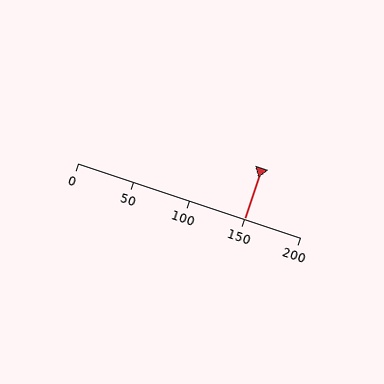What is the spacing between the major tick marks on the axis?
The major ticks are spaced 50 apart.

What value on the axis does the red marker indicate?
The marker indicates approximately 150.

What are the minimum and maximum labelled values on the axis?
The axis runs from 0 to 200.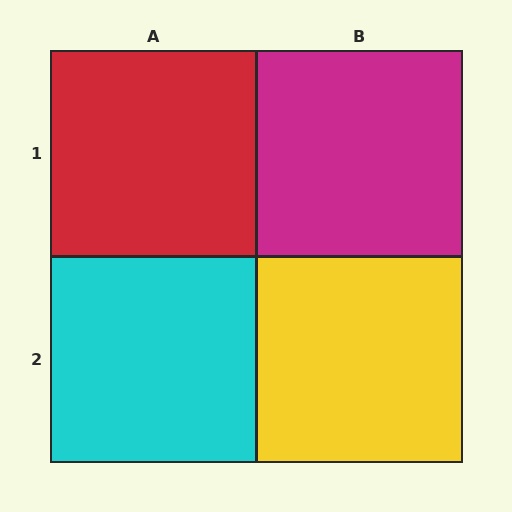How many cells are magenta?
1 cell is magenta.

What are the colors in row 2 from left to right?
Cyan, yellow.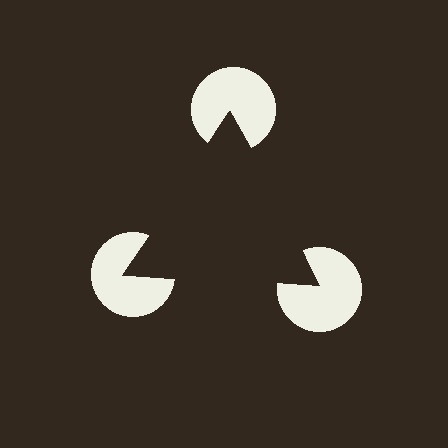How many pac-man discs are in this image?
There are 3 — one at each vertex of the illusory triangle.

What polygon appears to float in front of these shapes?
An illusory triangle — its edges are inferred from the aligned wedge cuts in the pac-man discs, not physically drawn.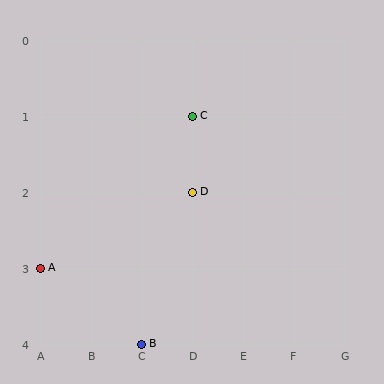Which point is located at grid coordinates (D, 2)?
Point D is at (D, 2).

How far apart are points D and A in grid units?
Points D and A are 3 columns and 1 row apart (about 3.2 grid units diagonally).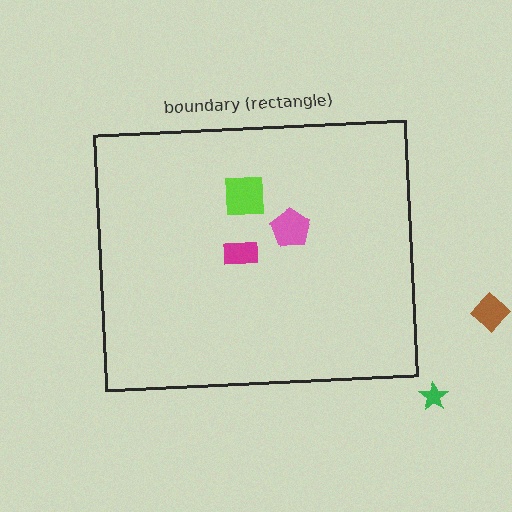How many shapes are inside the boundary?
3 inside, 2 outside.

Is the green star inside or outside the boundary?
Outside.